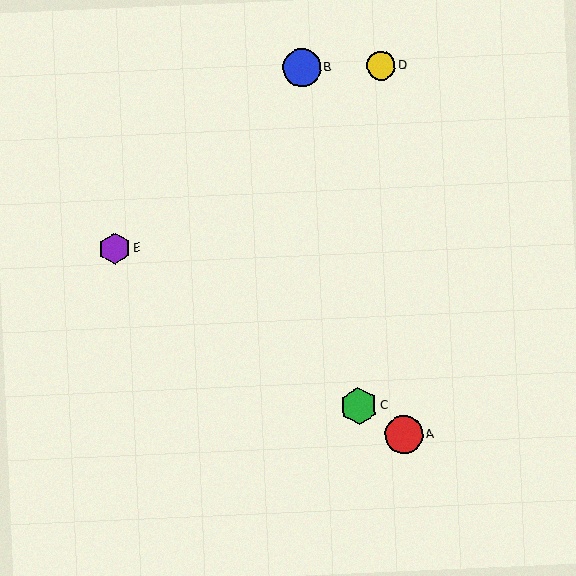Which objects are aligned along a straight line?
Objects A, C, E are aligned along a straight line.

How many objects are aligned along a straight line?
3 objects (A, C, E) are aligned along a straight line.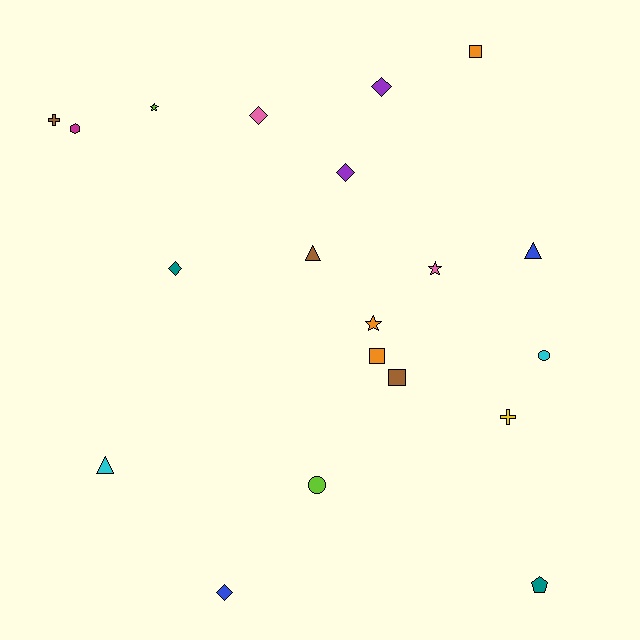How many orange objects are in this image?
There are 3 orange objects.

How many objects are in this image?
There are 20 objects.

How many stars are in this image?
There are 3 stars.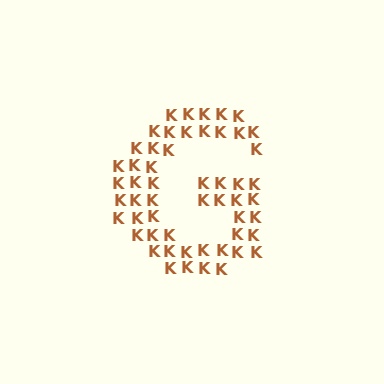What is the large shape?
The large shape is the letter G.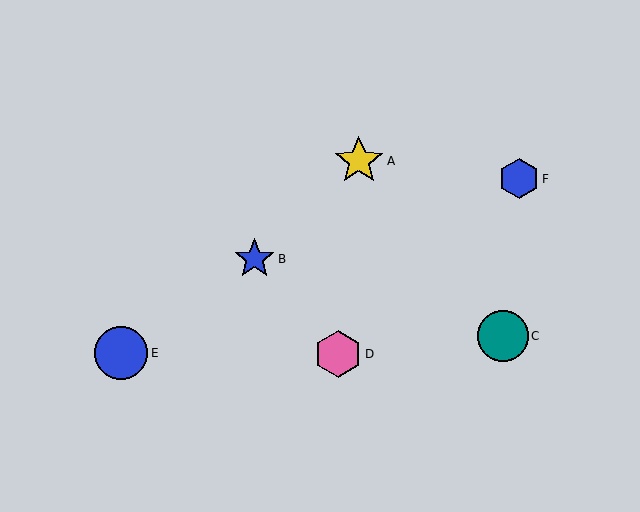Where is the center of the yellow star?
The center of the yellow star is at (359, 161).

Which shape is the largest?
The blue circle (labeled E) is the largest.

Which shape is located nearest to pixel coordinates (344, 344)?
The pink hexagon (labeled D) at (338, 354) is nearest to that location.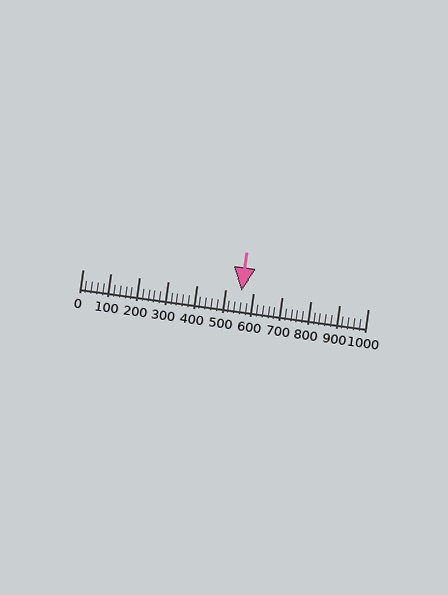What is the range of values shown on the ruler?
The ruler shows values from 0 to 1000.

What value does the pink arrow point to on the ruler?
The pink arrow points to approximately 558.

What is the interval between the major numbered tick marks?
The major tick marks are spaced 100 units apart.